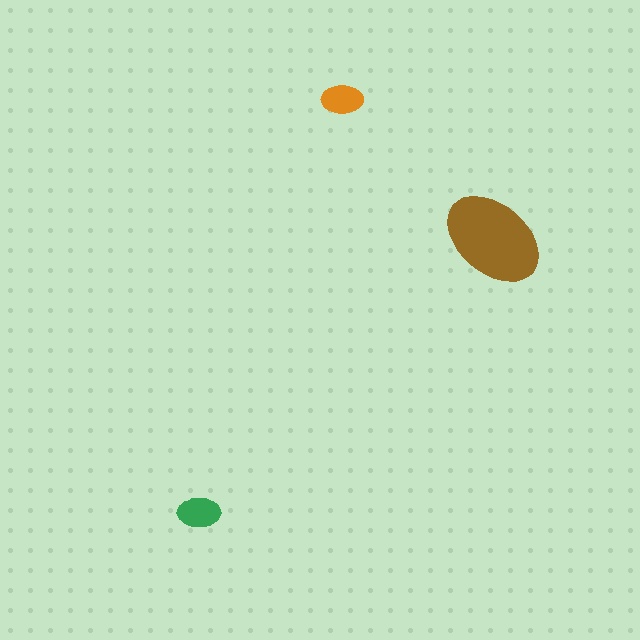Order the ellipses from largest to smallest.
the brown one, the green one, the orange one.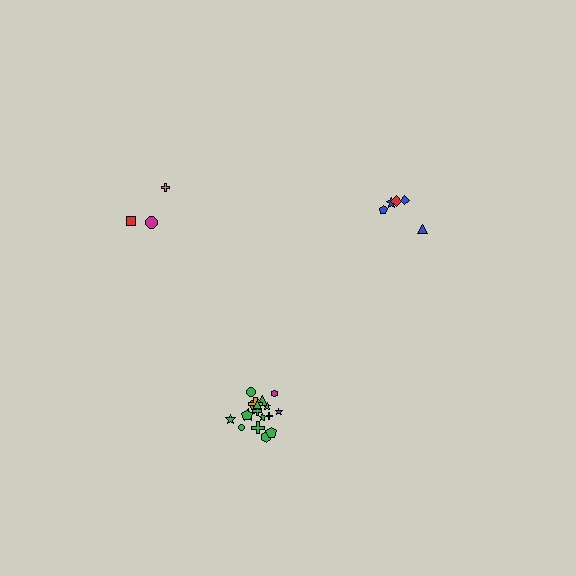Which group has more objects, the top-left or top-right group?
The top-right group.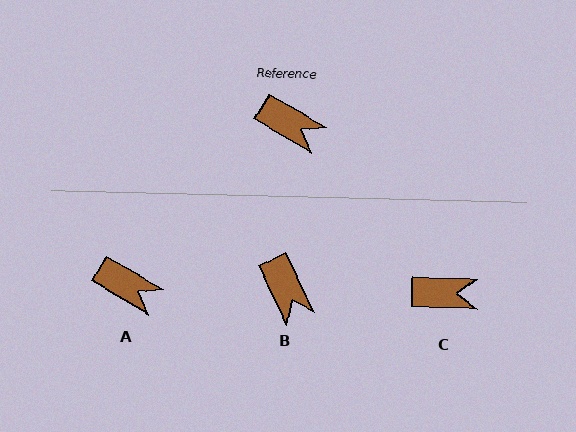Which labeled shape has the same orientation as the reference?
A.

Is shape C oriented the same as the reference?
No, it is off by about 28 degrees.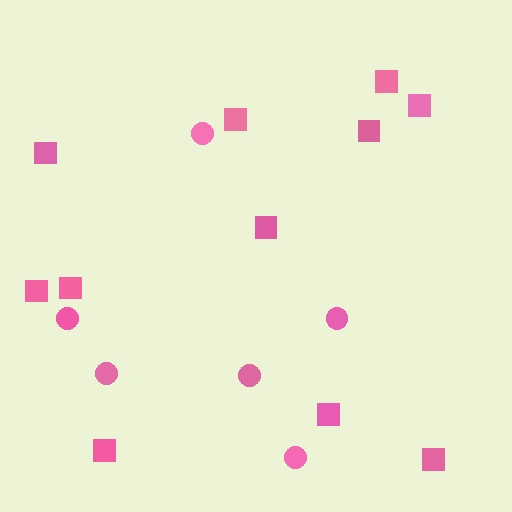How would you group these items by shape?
There are 2 groups: one group of squares (11) and one group of circles (6).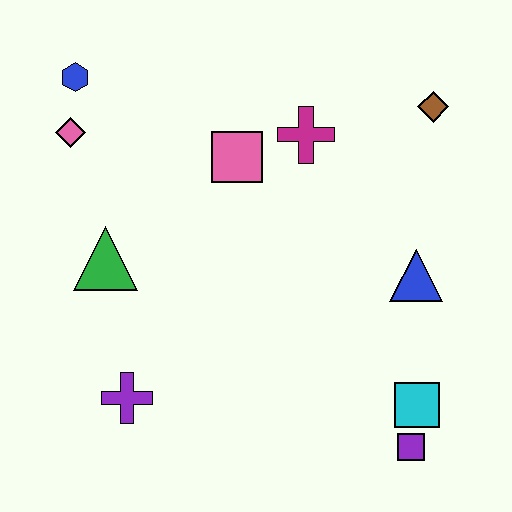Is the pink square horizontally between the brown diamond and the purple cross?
Yes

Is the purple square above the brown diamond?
No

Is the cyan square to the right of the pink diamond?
Yes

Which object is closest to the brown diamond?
The magenta cross is closest to the brown diamond.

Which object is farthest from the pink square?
The purple square is farthest from the pink square.